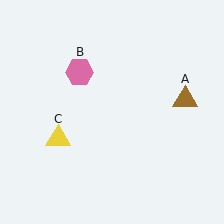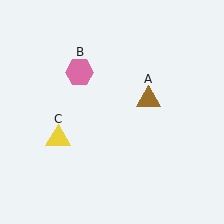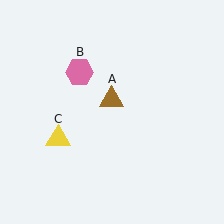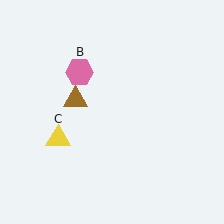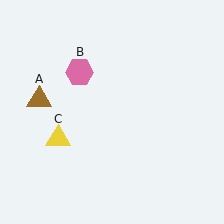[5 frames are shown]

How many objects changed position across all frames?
1 object changed position: brown triangle (object A).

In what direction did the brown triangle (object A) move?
The brown triangle (object A) moved left.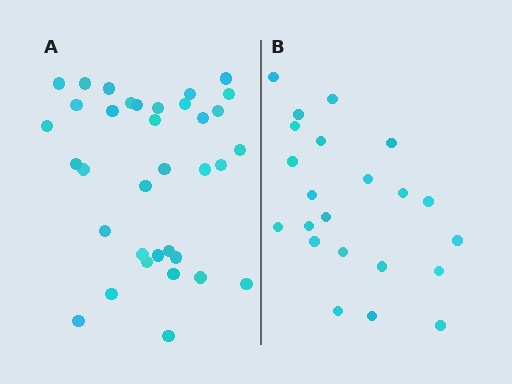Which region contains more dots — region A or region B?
Region A (the left region) has more dots.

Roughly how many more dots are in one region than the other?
Region A has approximately 15 more dots than region B.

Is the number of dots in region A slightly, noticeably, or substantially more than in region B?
Region A has substantially more. The ratio is roughly 1.6 to 1.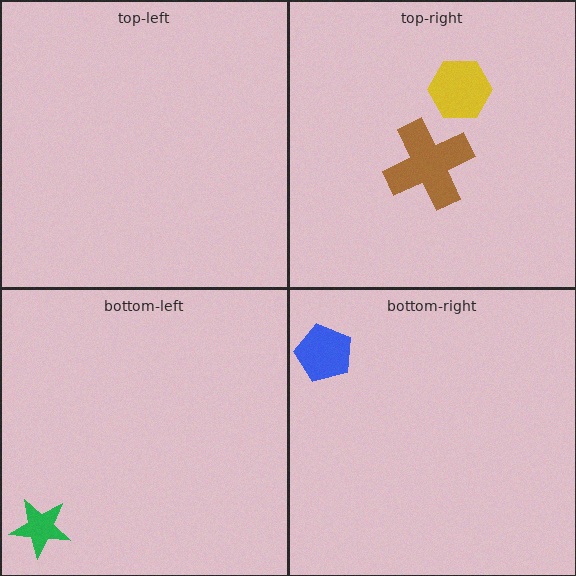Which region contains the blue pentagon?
The bottom-right region.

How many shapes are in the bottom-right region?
1.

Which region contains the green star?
The bottom-left region.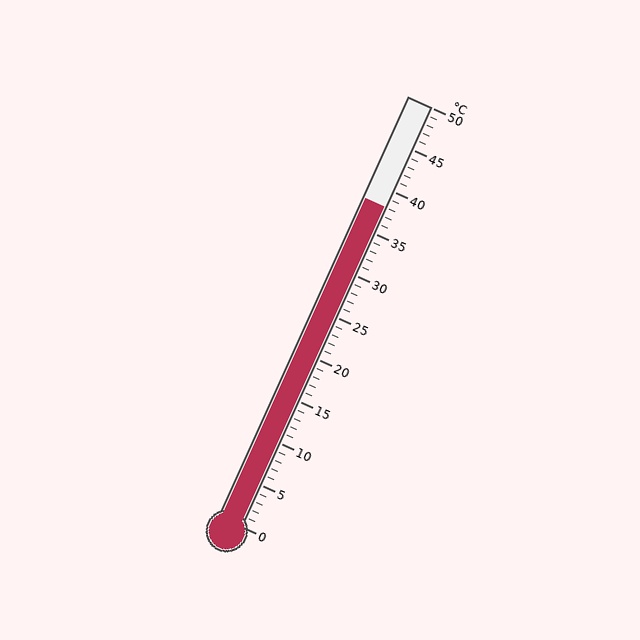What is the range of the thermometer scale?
The thermometer scale ranges from 0°C to 50°C.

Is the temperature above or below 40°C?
The temperature is below 40°C.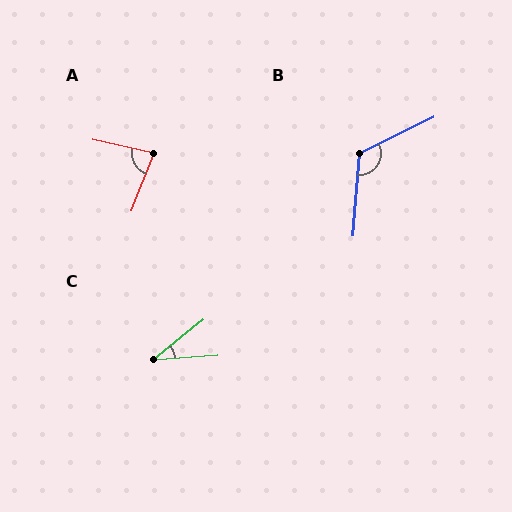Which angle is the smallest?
C, at approximately 35 degrees.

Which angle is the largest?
B, at approximately 120 degrees.